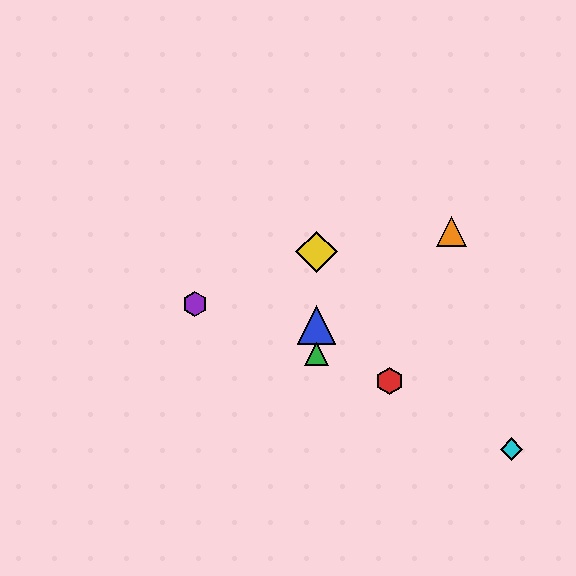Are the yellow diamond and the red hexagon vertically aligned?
No, the yellow diamond is at x≈317 and the red hexagon is at x≈390.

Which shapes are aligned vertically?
The blue triangle, the green triangle, the yellow diamond are aligned vertically.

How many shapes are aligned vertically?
3 shapes (the blue triangle, the green triangle, the yellow diamond) are aligned vertically.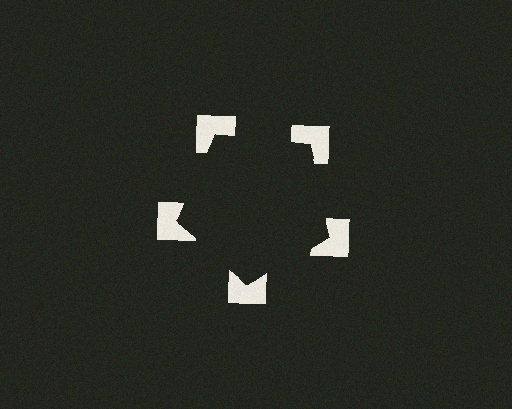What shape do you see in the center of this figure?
An illusory pentagon — its edges are inferred from the aligned wedge cuts in the notched squares, not physically drawn.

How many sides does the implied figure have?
5 sides.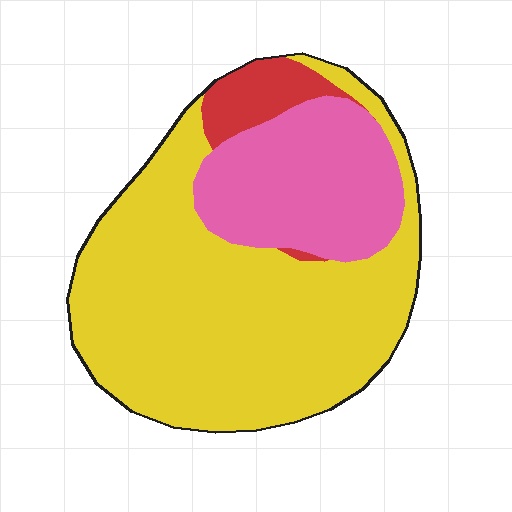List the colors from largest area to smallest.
From largest to smallest: yellow, pink, red.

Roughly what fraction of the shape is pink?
Pink takes up about one quarter (1/4) of the shape.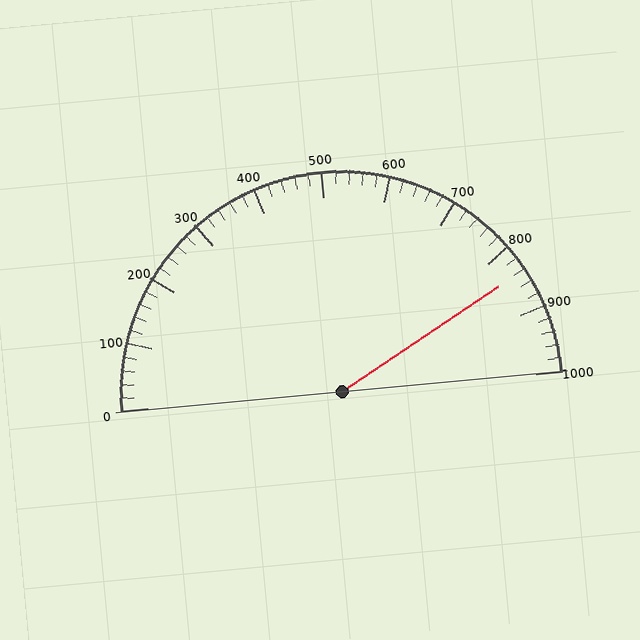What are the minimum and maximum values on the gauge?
The gauge ranges from 0 to 1000.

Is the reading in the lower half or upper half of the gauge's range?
The reading is in the upper half of the range (0 to 1000).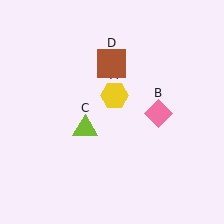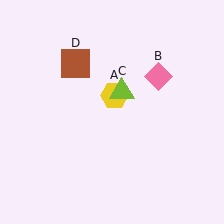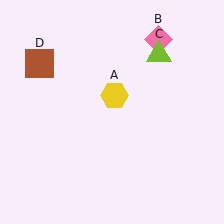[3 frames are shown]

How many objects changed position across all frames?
3 objects changed position: pink diamond (object B), lime triangle (object C), brown square (object D).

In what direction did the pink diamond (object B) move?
The pink diamond (object B) moved up.